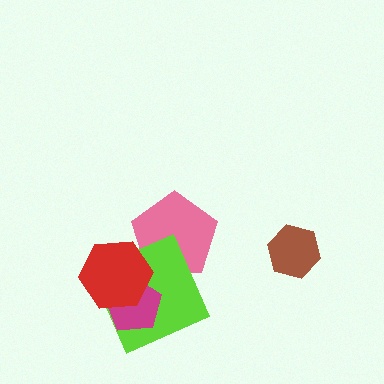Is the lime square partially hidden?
Yes, it is partially covered by another shape.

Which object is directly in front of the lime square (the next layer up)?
The magenta pentagon is directly in front of the lime square.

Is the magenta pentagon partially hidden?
Yes, it is partially covered by another shape.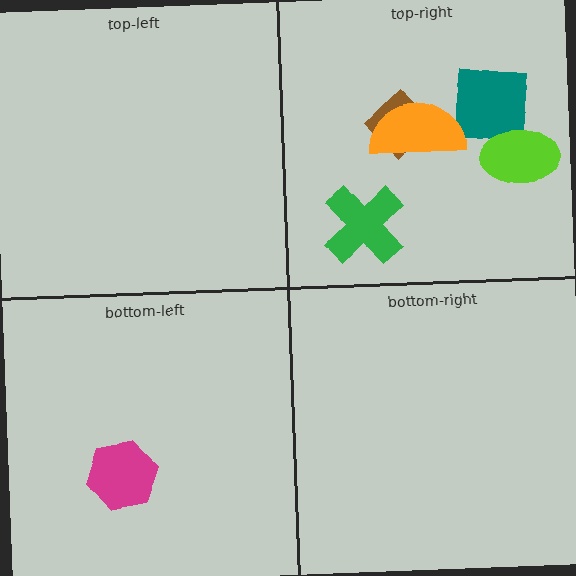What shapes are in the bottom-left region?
The magenta hexagon.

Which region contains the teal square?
The top-right region.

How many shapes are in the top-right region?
5.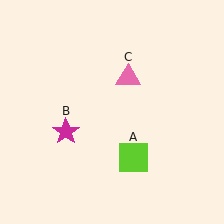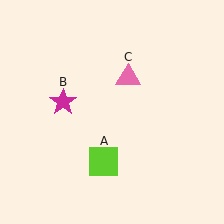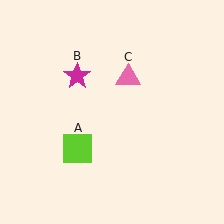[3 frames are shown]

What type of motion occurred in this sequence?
The lime square (object A), magenta star (object B) rotated clockwise around the center of the scene.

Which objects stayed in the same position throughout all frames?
Pink triangle (object C) remained stationary.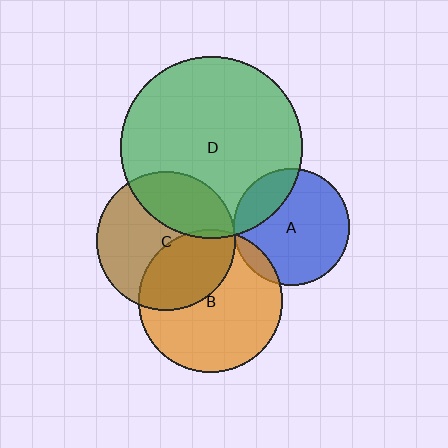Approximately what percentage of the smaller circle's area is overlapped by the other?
Approximately 5%.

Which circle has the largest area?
Circle D (green).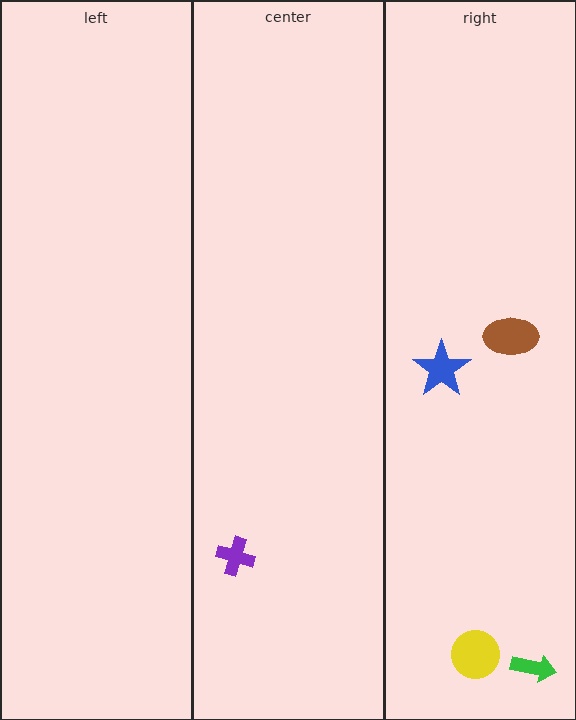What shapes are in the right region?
The blue star, the yellow circle, the brown ellipse, the green arrow.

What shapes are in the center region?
The purple cross.